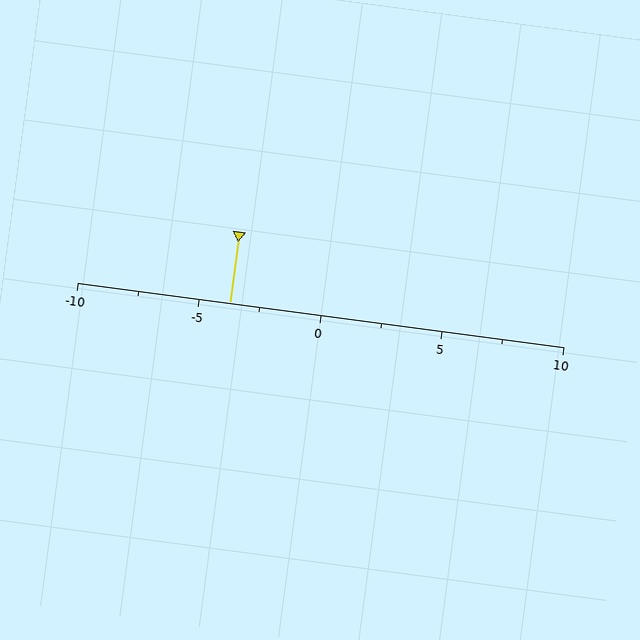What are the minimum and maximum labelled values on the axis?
The axis runs from -10 to 10.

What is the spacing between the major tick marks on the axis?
The major ticks are spaced 5 apart.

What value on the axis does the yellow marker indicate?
The marker indicates approximately -3.8.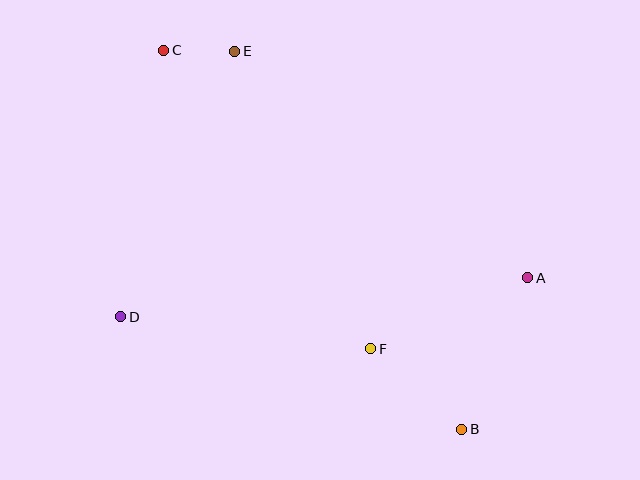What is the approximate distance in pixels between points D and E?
The distance between D and E is approximately 289 pixels.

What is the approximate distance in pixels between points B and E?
The distance between B and E is approximately 441 pixels.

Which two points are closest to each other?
Points C and E are closest to each other.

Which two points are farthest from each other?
Points B and C are farthest from each other.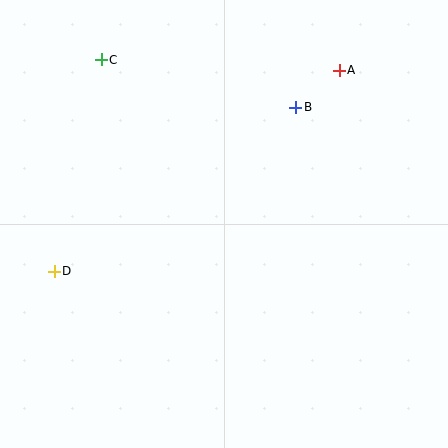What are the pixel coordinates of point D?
Point D is at (54, 271).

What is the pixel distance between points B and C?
The distance between B and C is 200 pixels.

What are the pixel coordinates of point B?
Point B is at (296, 107).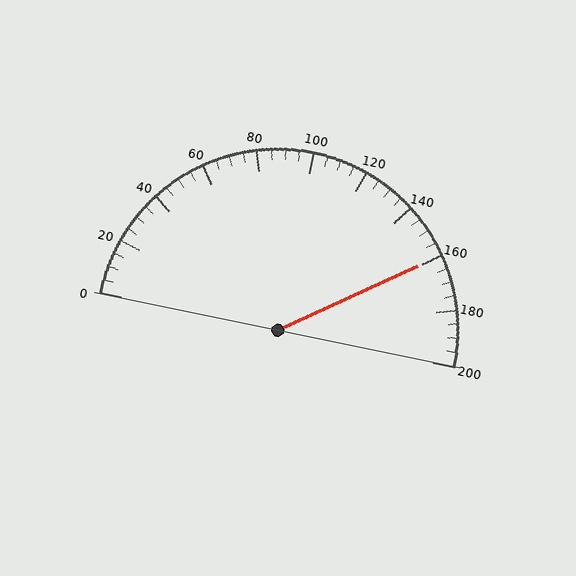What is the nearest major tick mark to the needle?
The nearest major tick mark is 160.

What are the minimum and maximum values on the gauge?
The gauge ranges from 0 to 200.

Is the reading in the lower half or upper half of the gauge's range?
The reading is in the upper half of the range (0 to 200).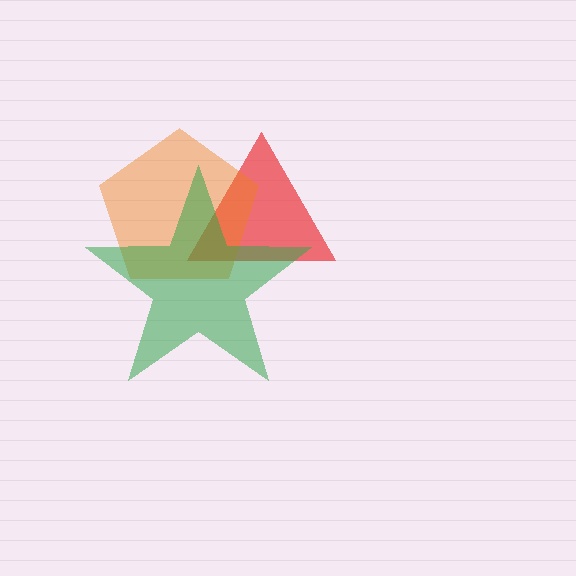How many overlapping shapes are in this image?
There are 3 overlapping shapes in the image.